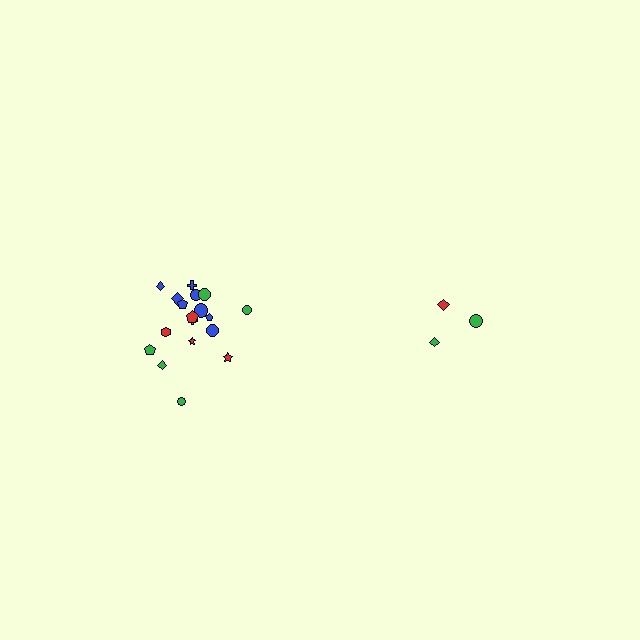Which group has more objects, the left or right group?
The left group.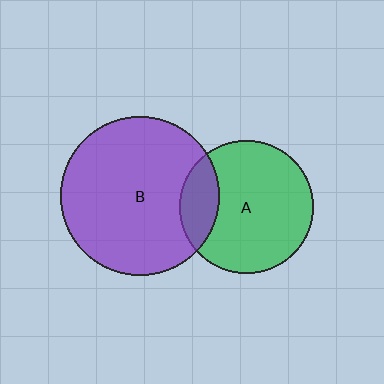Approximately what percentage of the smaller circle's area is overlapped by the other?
Approximately 20%.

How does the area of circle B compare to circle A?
Approximately 1.4 times.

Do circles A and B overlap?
Yes.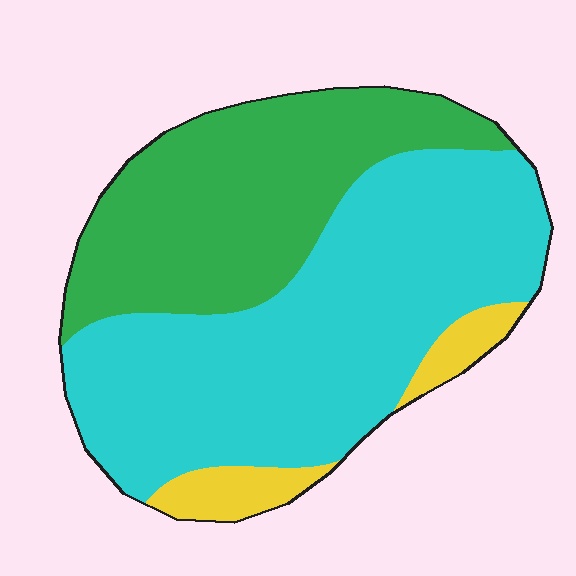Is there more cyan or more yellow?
Cyan.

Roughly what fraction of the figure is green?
Green takes up about three eighths (3/8) of the figure.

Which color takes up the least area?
Yellow, at roughly 10%.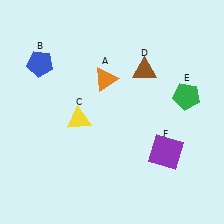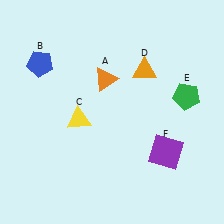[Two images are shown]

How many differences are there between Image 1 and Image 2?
There is 1 difference between the two images.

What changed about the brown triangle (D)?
In Image 1, D is brown. In Image 2, it changed to orange.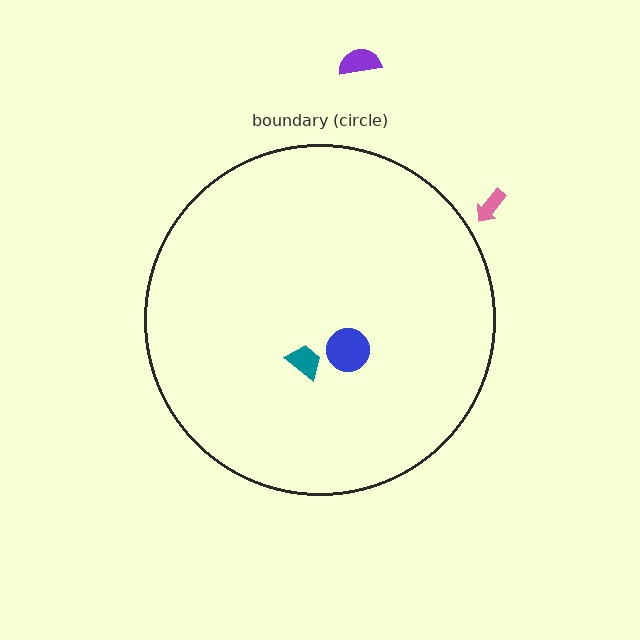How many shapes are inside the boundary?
2 inside, 2 outside.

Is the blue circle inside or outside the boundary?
Inside.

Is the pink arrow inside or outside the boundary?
Outside.